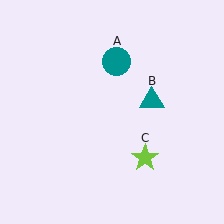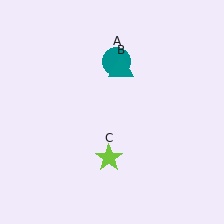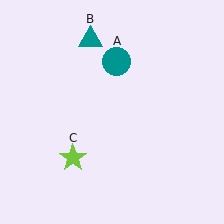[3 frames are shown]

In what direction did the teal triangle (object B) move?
The teal triangle (object B) moved up and to the left.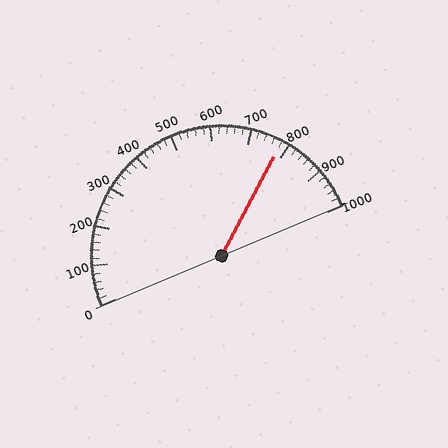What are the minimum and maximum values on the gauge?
The gauge ranges from 0 to 1000.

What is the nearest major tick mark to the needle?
The nearest major tick mark is 800.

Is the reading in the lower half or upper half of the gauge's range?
The reading is in the upper half of the range (0 to 1000).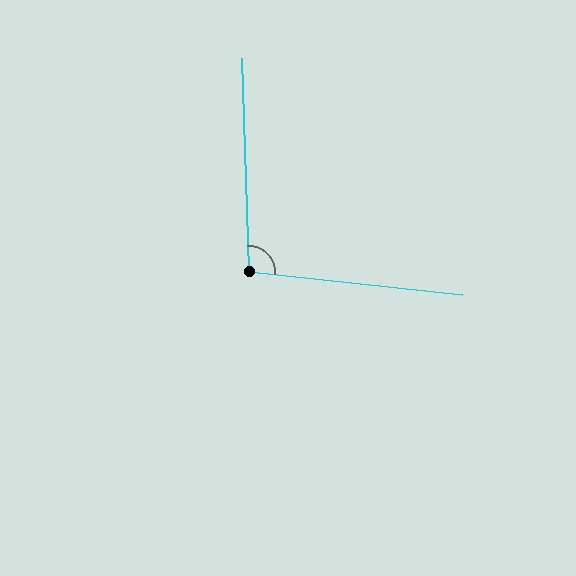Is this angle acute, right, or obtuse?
It is obtuse.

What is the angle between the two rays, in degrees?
Approximately 98 degrees.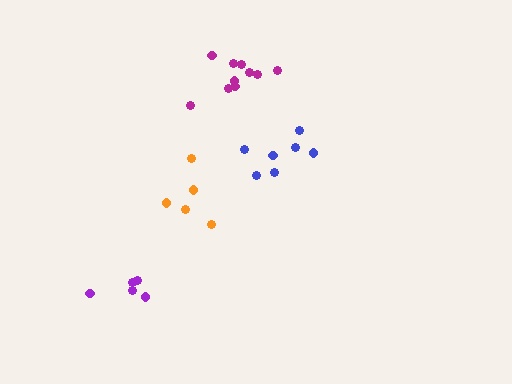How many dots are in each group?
Group 1: 7 dots, Group 2: 5 dots, Group 3: 10 dots, Group 4: 5 dots (27 total).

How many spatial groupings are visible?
There are 4 spatial groupings.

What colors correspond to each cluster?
The clusters are colored: blue, purple, magenta, orange.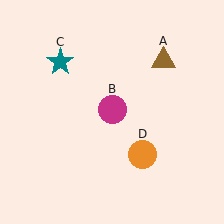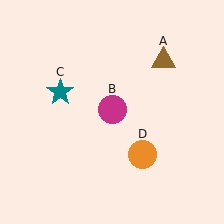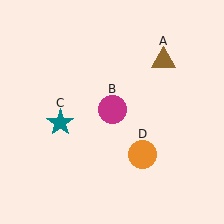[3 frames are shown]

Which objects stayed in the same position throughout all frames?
Brown triangle (object A) and magenta circle (object B) and orange circle (object D) remained stationary.